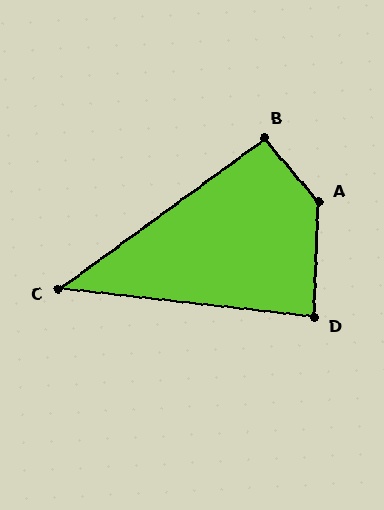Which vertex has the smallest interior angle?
C, at approximately 43 degrees.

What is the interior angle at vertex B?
Approximately 94 degrees (approximately right).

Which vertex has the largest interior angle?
A, at approximately 137 degrees.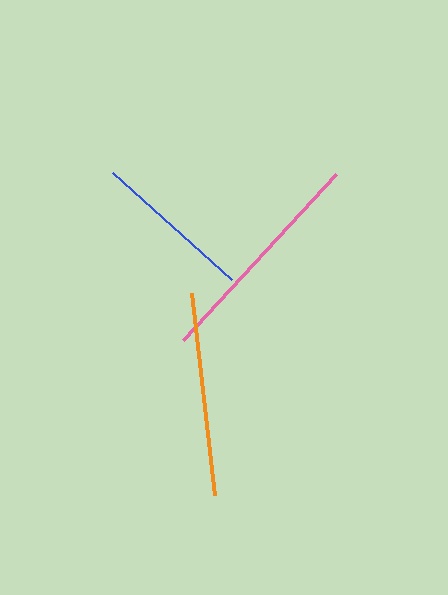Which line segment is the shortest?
The blue line is the shortest at approximately 160 pixels.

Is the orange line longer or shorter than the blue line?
The orange line is longer than the blue line.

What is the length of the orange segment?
The orange segment is approximately 203 pixels long.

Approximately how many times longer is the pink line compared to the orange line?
The pink line is approximately 1.1 times the length of the orange line.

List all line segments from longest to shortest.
From longest to shortest: pink, orange, blue.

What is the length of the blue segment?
The blue segment is approximately 160 pixels long.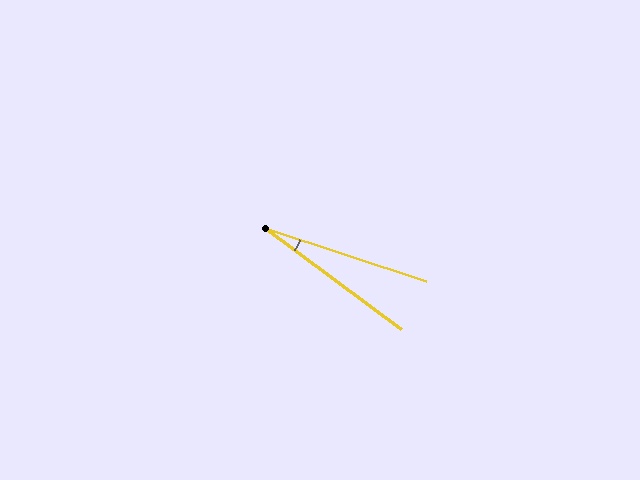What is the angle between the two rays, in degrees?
Approximately 19 degrees.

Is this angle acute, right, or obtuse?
It is acute.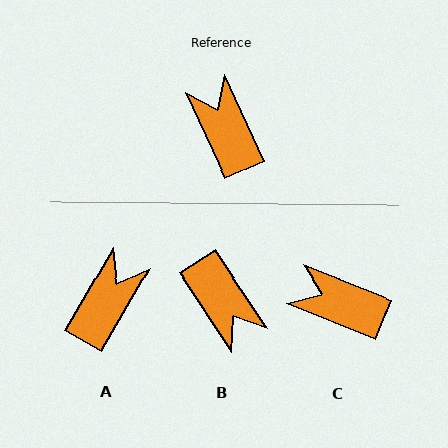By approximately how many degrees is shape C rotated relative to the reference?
Approximately 44 degrees counter-clockwise.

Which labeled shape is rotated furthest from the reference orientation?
B, about 171 degrees away.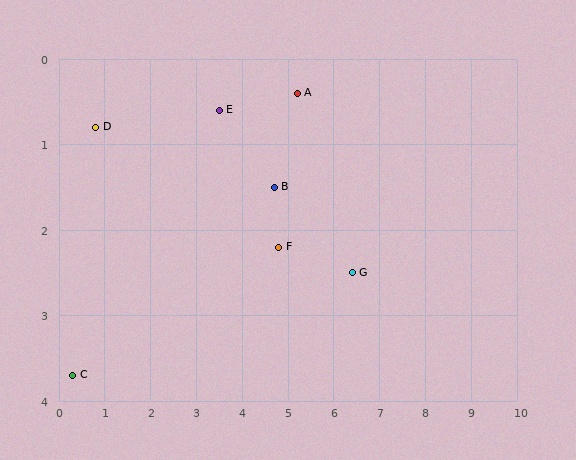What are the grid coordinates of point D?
Point D is at approximately (0.8, 0.8).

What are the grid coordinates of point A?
Point A is at approximately (5.2, 0.4).